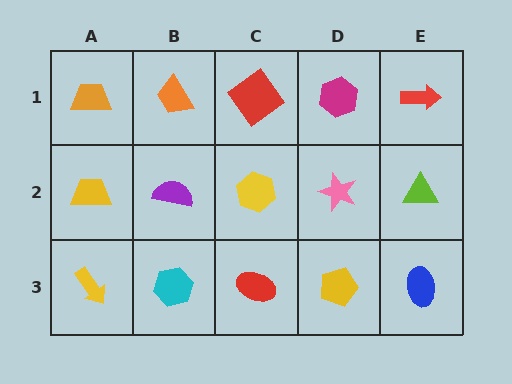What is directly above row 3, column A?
A yellow trapezoid.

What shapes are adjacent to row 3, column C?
A yellow hexagon (row 2, column C), a cyan hexagon (row 3, column B), a yellow pentagon (row 3, column D).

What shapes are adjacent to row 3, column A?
A yellow trapezoid (row 2, column A), a cyan hexagon (row 3, column B).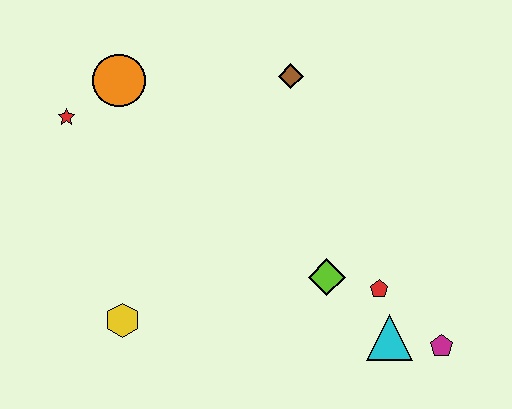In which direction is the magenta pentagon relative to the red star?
The magenta pentagon is to the right of the red star.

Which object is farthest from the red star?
The magenta pentagon is farthest from the red star.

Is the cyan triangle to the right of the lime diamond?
Yes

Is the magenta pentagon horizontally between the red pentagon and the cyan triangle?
No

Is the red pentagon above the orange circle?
No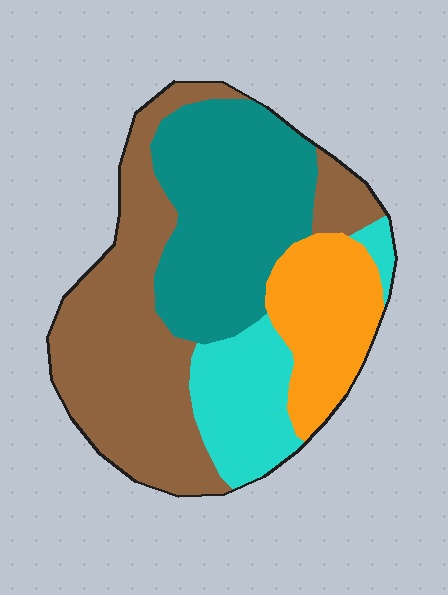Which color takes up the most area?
Brown, at roughly 40%.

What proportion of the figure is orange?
Orange takes up about one sixth (1/6) of the figure.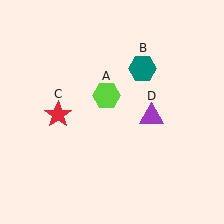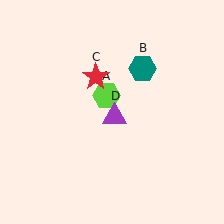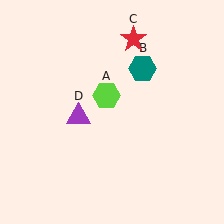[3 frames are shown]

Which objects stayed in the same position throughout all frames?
Lime hexagon (object A) and teal hexagon (object B) remained stationary.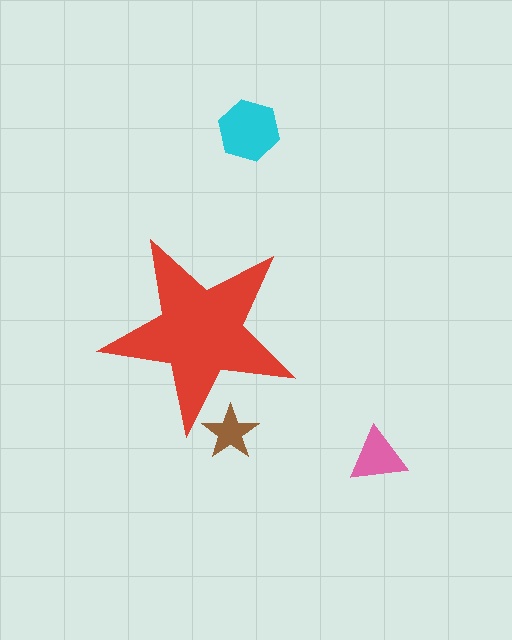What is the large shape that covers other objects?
A red star.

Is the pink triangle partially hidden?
No, the pink triangle is fully visible.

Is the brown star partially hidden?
Yes, the brown star is partially hidden behind the red star.